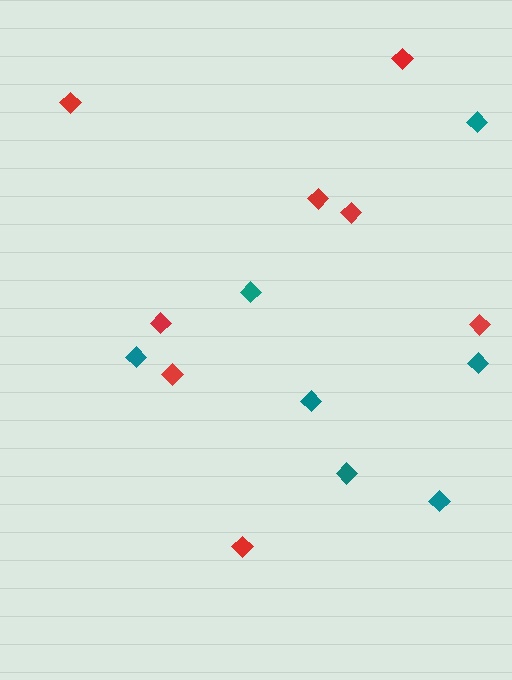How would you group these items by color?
There are 2 groups: one group of teal diamonds (7) and one group of red diamonds (8).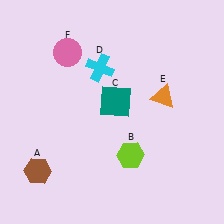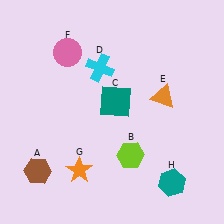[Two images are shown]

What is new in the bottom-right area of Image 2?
A teal hexagon (H) was added in the bottom-right area of Image 2.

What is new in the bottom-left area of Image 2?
An orange star (G) was added in the bottom-left area of Image 2.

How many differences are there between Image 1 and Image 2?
There are 2 differences between the two images.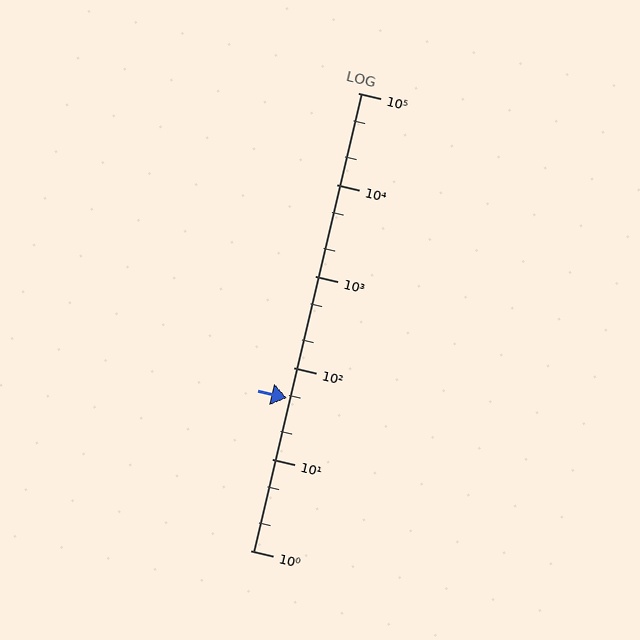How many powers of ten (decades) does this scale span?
The scale spans 5 decades, from 1 to 100000.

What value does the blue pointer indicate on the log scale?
The pointer indicates approximately 46.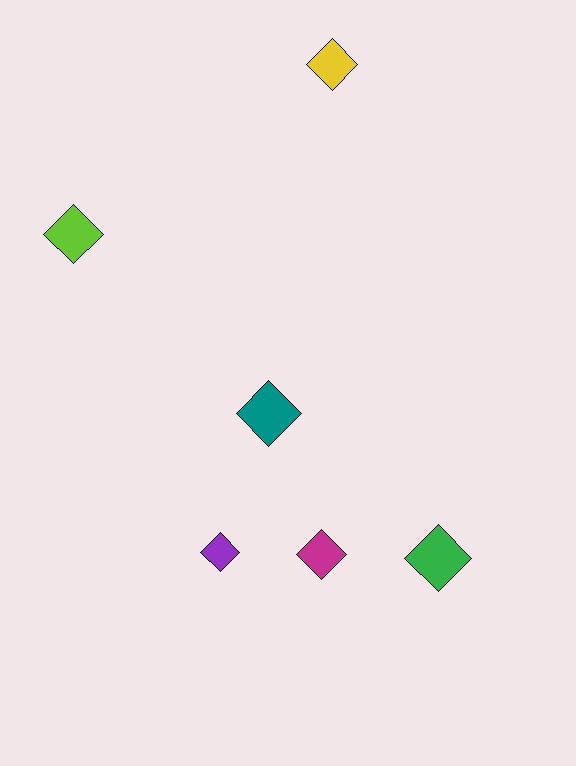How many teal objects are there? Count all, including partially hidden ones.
There is 1 teal object.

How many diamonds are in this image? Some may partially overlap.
There are 6 diamonds.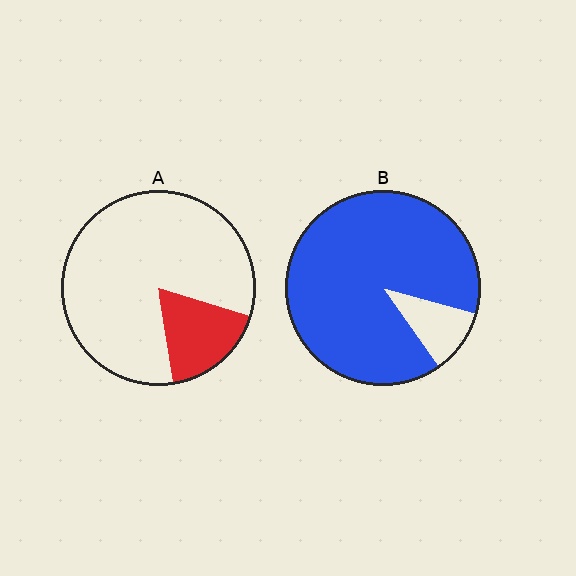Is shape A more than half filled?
No.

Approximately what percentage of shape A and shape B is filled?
A is approximately 20% and B is approximately 90%.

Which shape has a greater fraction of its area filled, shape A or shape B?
Shape B.